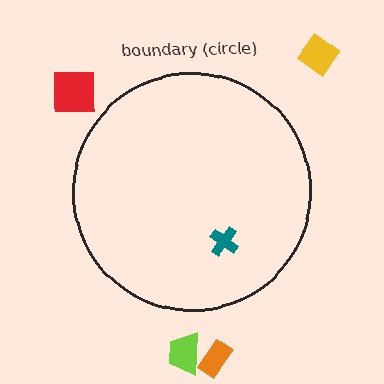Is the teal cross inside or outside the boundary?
Inside.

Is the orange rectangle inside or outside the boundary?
Outside.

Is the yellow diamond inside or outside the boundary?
Outside.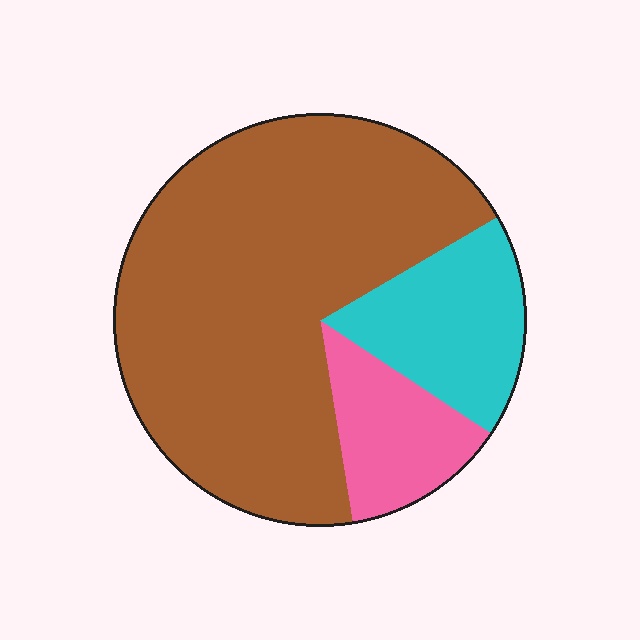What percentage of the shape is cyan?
Cyan covers roughly 20% of the shape.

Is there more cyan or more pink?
Cyan.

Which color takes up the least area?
Pink, at roughly 15%.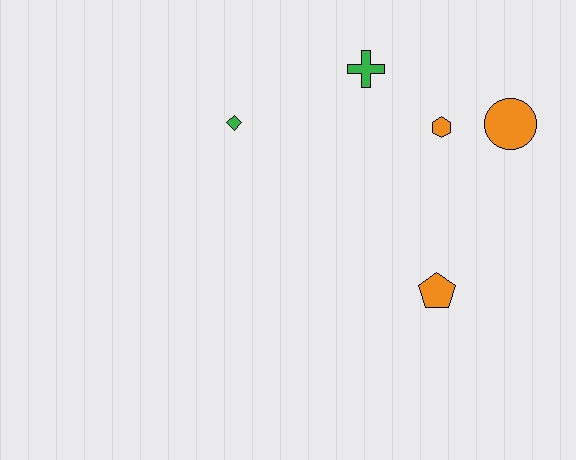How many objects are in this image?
There are 5 objects.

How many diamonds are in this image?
There is 1 diamond.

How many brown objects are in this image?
There are no brown objects.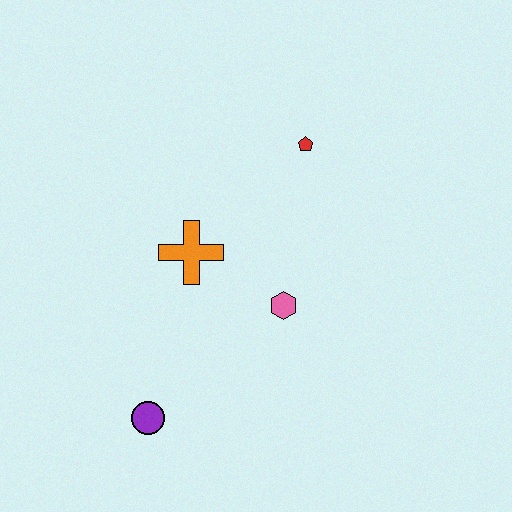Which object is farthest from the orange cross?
The purple circle is farthest from the orange cross.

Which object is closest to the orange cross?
The pink hexagon is closest to the orange cross.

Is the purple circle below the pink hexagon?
Yes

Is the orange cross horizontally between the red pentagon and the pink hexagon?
No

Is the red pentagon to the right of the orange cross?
Yes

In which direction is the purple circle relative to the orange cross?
The purple circle is below the orange cross.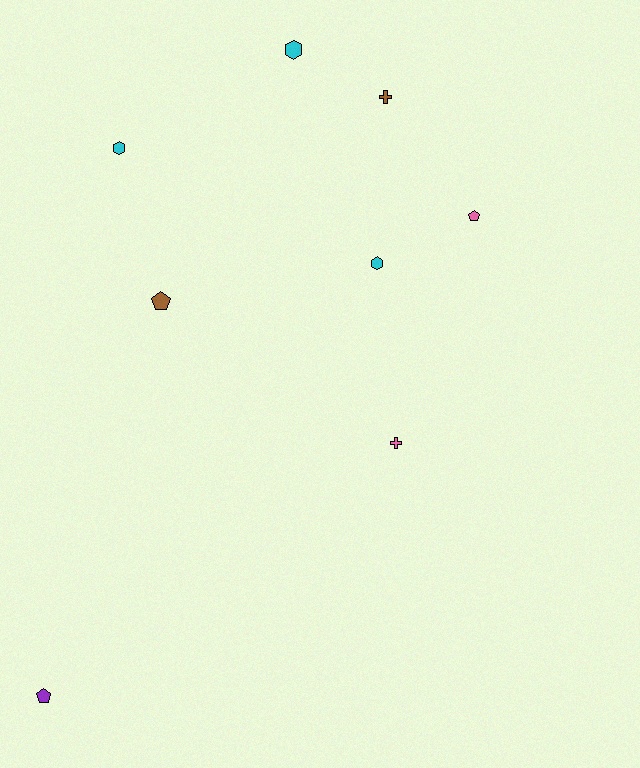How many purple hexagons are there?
There are no purple hexagons.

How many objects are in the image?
There are 8 objects.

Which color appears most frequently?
Cyan, with 3 objects.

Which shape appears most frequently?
Hexagon, with 3 objects.